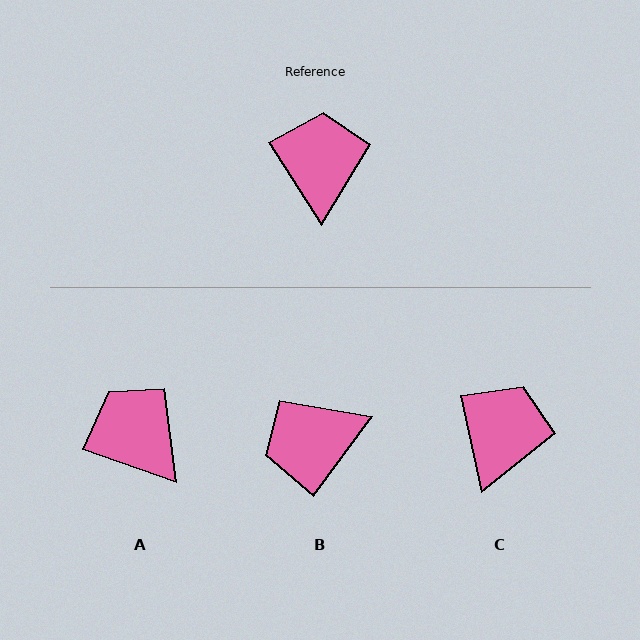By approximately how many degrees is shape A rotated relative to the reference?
Approximately 38 degrees counter-clockwise.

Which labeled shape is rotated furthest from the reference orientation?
B, about 111 degrees away.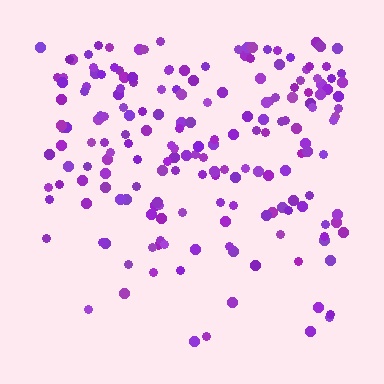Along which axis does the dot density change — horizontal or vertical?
Vertical.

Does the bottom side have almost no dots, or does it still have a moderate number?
Still a moderate number, just noticeably fewer than the top.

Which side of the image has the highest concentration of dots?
The top.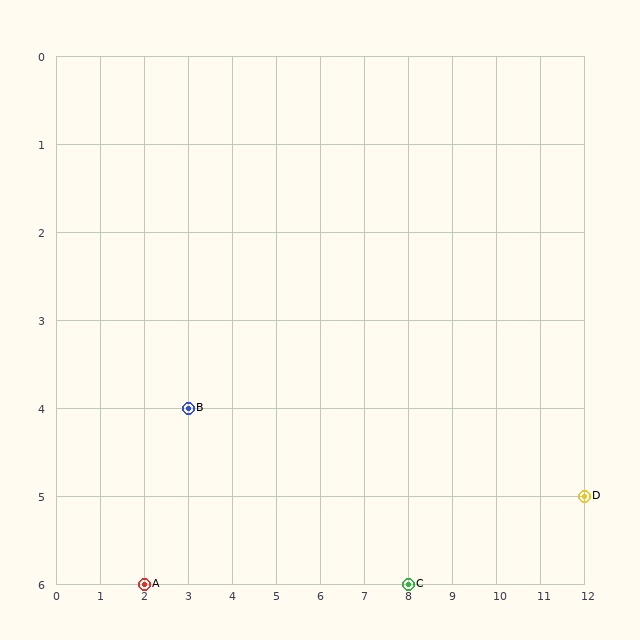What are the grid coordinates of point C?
Point C is at grid coordinates (8, 6).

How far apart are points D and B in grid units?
Points D and B are 9 columns and 1 row apart (about 9.1 grid units diagonally).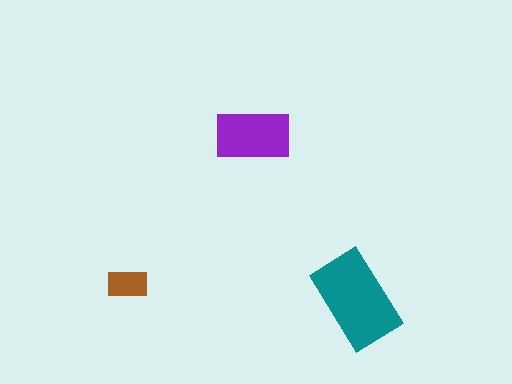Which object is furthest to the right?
The teal rectangle is rightmost.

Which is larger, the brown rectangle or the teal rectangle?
The teal one.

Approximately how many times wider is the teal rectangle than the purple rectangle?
About 1.5 times wider.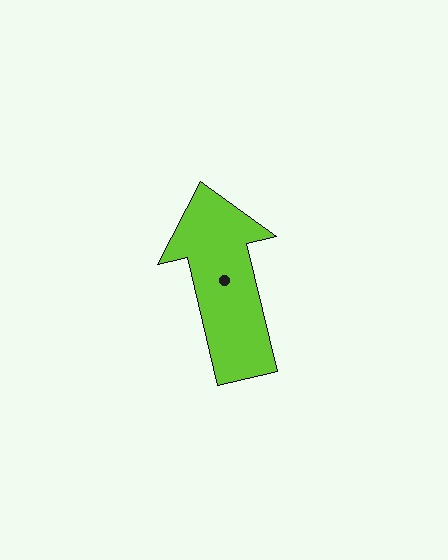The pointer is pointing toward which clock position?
Roughly 12 o'clock.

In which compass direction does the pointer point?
North.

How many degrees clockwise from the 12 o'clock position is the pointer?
Approximately 347 degrees.